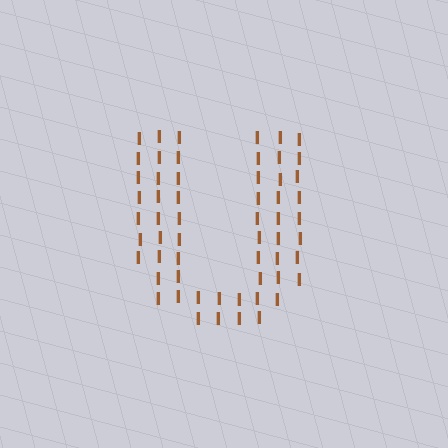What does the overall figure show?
The overall figure shows the letter U.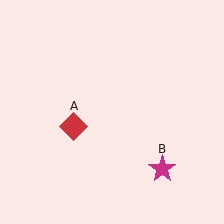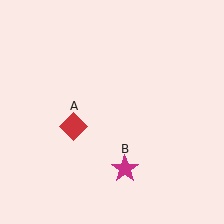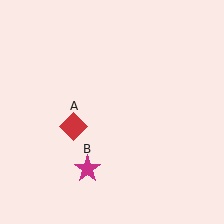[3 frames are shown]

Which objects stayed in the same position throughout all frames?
Red diamond (object A) remained stationary.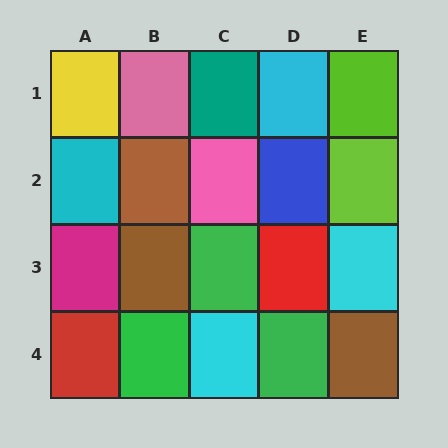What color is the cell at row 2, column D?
Blue.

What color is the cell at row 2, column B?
Brown.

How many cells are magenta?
1 cell is magenta.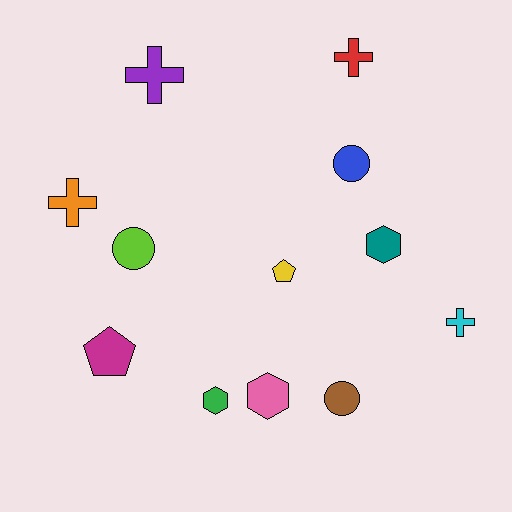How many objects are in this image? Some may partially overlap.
There are 12 objects.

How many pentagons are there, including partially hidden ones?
There are 2 pentagons.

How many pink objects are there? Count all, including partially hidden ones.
There is 1 pink object.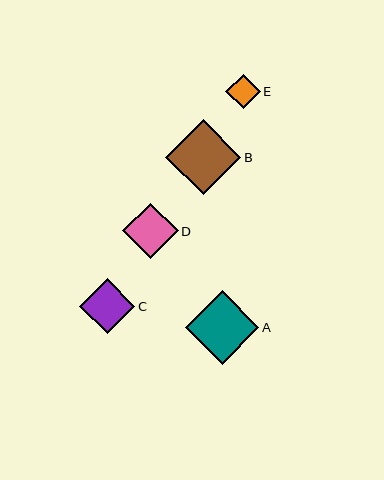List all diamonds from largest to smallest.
From largest to smallest: B, A, D, C, E.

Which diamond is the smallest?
Diamond E is the smallest with a size of approximately 34 pixels.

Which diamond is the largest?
Diamond B is the largest with a size of approximately 75 pixels.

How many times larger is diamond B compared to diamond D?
Diamond B is approximately 1.4 times the size of diamond D.